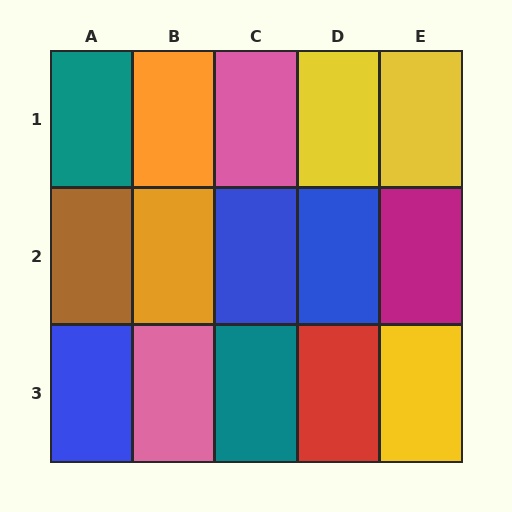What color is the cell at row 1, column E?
Yellow.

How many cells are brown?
1 cell is brown.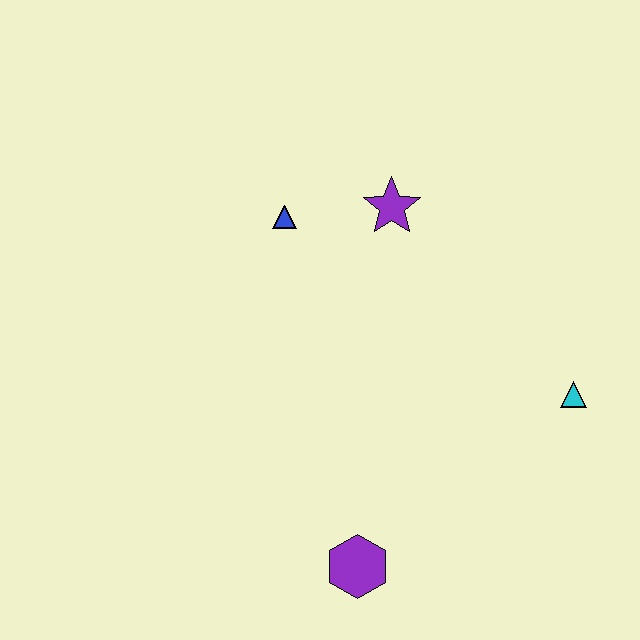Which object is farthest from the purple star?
The purple hexagon is farthest from the purple star.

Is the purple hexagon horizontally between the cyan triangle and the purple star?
No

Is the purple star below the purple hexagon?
No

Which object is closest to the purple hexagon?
The cyan triangle is closest to the purple hexagon.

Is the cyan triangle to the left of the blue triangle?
No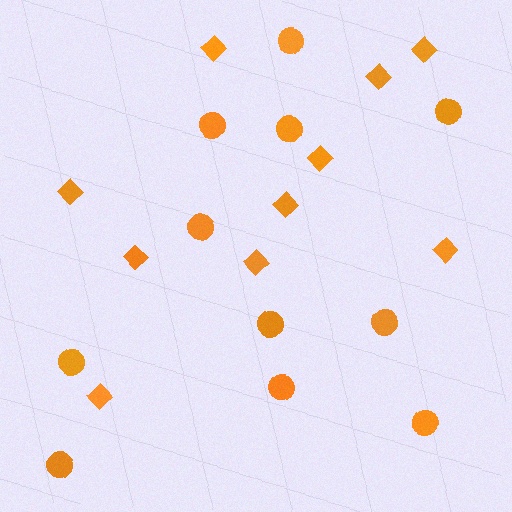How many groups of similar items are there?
There are 2 groups: one group of diamonds (10) and one group of circles (11).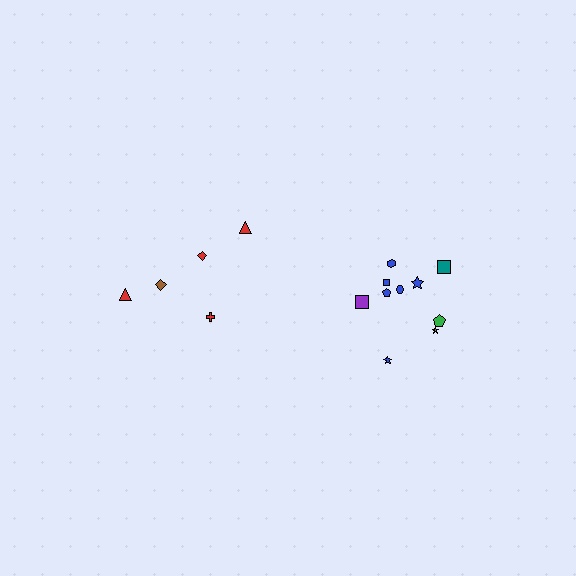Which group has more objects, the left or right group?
The right group.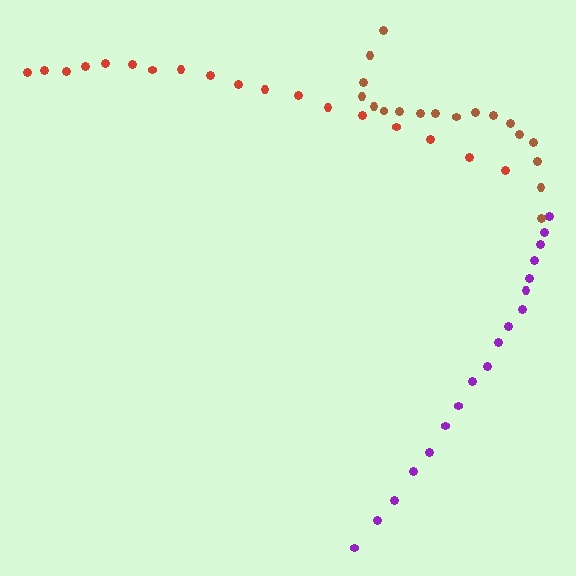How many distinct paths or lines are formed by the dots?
There are 3 distinct paths.